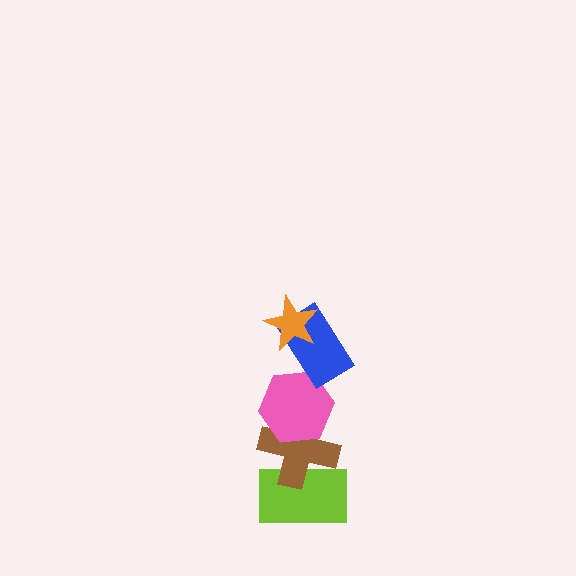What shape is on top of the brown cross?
The pink hexagon is on top of the brown cross.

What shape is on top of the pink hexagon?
The blue rectangle is on top of the pink hexagon.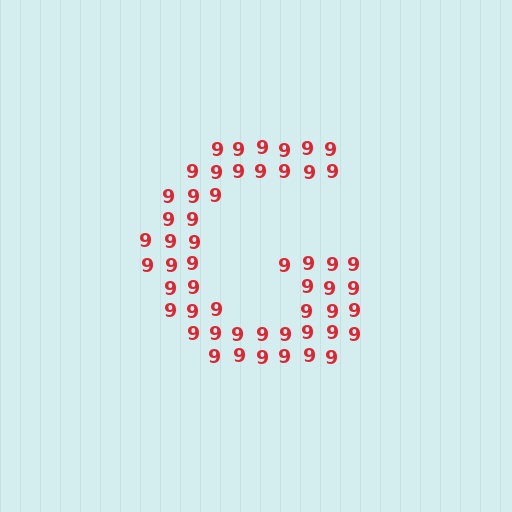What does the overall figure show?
The overall figure shows the letter G.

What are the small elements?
The small elements are digit 9's.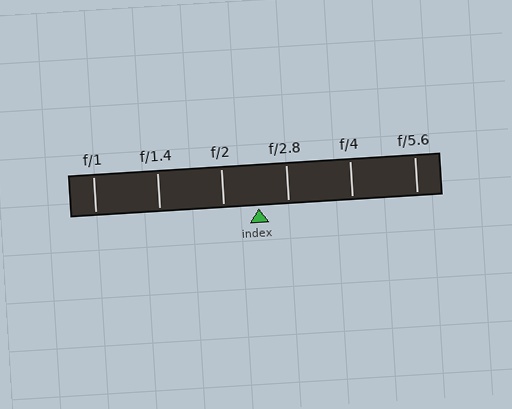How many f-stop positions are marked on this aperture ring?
There are 6 f-stop positions marked.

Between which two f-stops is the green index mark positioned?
The index mark is between f/2 and f/2.8.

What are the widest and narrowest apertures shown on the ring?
The widest aperture shown is f/1 and the narrowest is f/5.6.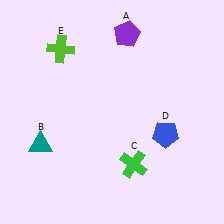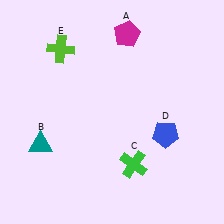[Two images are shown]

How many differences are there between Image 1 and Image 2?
There is 1 difference between the two images.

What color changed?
The pentagon (A) changed from purple in Image 1 to magenta in Image 2.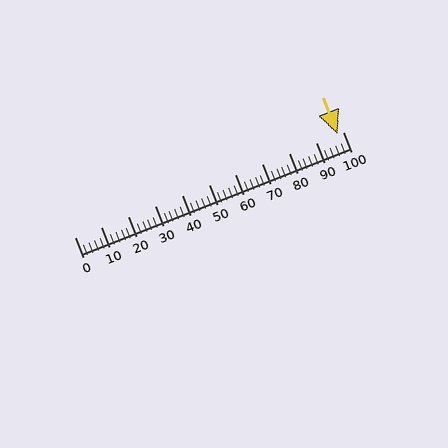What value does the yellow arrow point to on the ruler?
The yellow arrow points to approximately 98.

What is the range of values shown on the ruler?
The ruler shows values from 0 to 100.